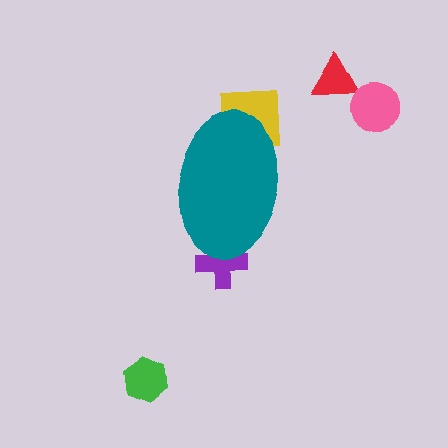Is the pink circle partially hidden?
No, the pink circle is fully visible.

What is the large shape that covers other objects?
A teal ellipse.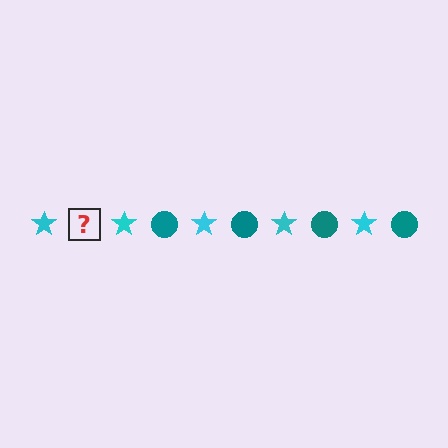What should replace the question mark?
The question mark should be replaced with a teal circle.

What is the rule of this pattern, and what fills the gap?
The rule is that the pattern alternates between cyan star and teal circle. The gap should be filled with a teal circle.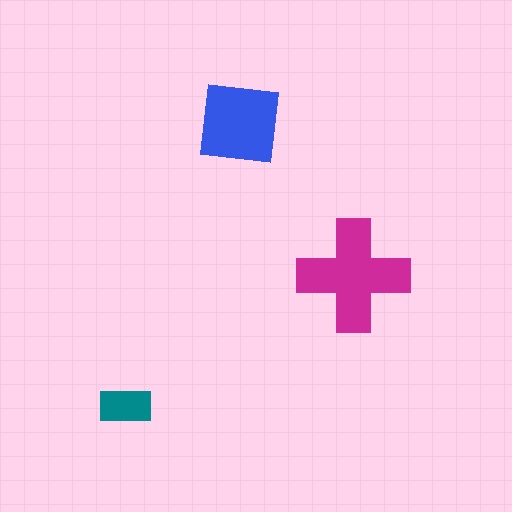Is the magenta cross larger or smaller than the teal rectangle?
Larger.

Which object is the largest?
The magenta cross.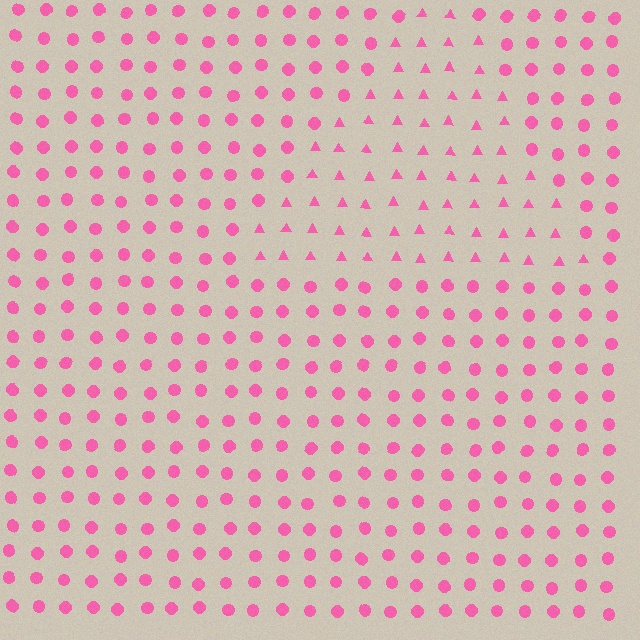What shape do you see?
I see a triangle.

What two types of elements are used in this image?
The image uses triangles inside the triangle region and circles outside it.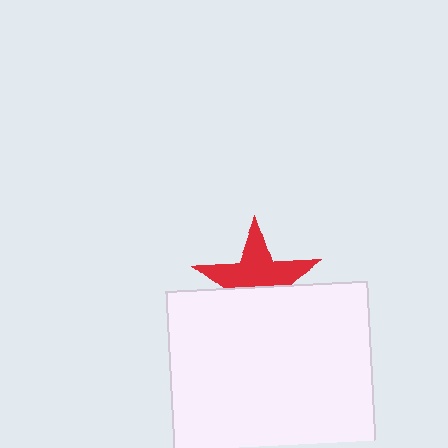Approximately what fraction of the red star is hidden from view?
Roughly 43% of the red star is hidden behind the white square.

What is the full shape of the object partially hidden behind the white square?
The partially hidden object is a red star.